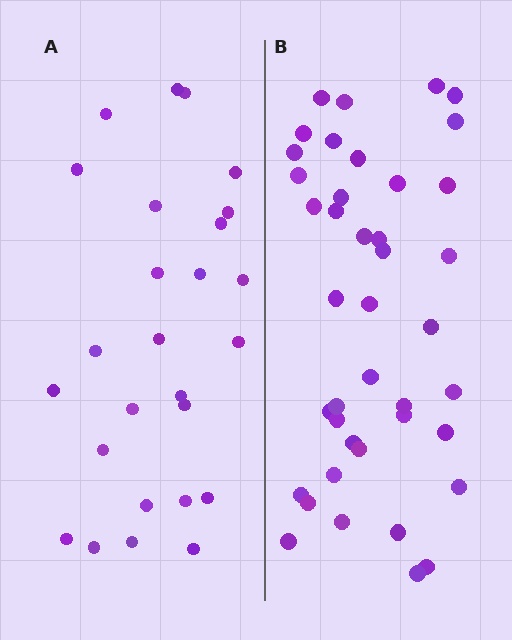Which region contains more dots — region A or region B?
Region B (the right region) has more dots.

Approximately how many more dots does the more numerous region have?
Region B has approximately 15 more dots than region A.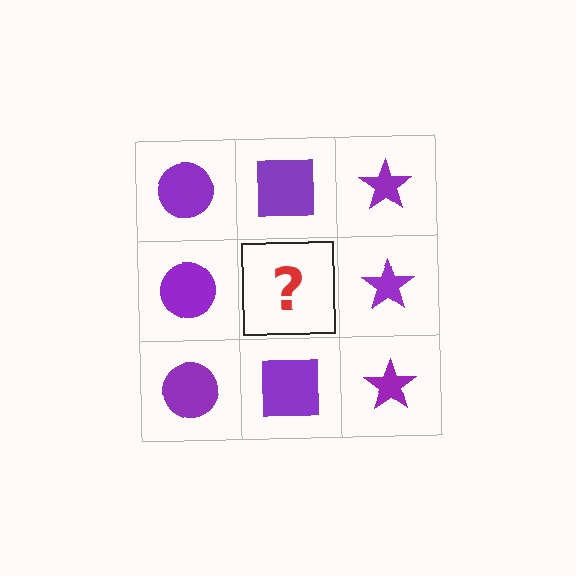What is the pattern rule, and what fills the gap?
The rule is that each column has a consistent shape. The gap should be filled with a purple square.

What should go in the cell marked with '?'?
The missing cell should contain a purple square.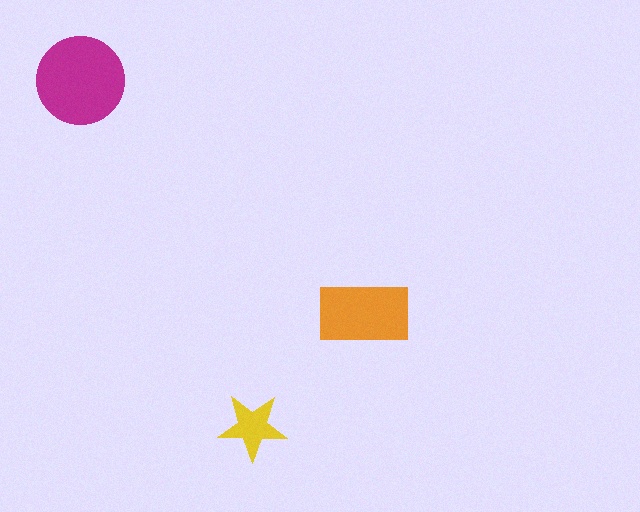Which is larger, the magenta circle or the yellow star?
The magenta circle.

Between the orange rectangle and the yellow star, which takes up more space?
The orange rectangle.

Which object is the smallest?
The yellow star.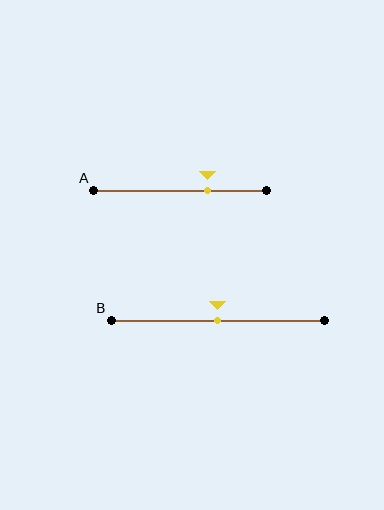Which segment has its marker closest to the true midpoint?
Segment B has its marker closest to the true midpoint.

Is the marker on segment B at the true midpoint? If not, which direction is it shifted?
Yes, the marker on segment B is at the true midpoint.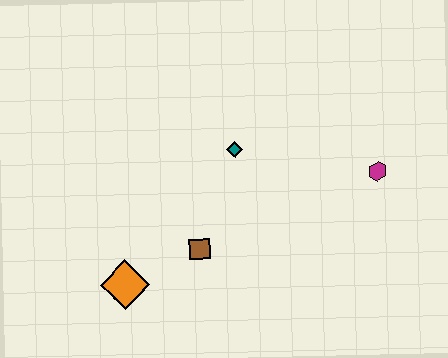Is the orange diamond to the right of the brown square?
No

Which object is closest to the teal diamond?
The brown square is closest to the teal diamond.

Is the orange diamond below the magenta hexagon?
Yes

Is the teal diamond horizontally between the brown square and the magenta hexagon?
Yes